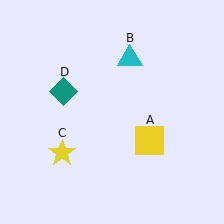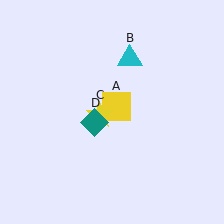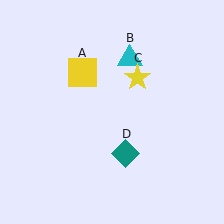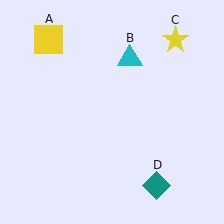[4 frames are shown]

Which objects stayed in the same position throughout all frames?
Cyan triangle (object B) remained stationary.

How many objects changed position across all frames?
3 objects changed position: yellow square (object A), yellow star (object C), teal diamond (object D).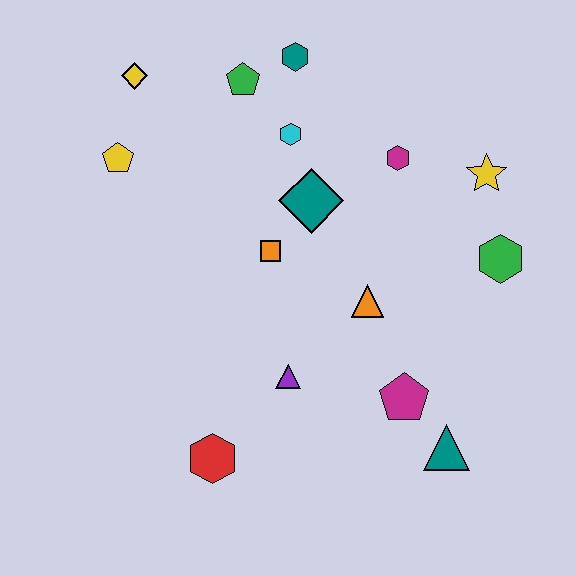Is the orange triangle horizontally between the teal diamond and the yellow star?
Yes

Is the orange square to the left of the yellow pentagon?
No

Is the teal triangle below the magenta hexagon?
Yes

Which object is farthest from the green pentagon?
The teal triangle is farthest from the green pentagon.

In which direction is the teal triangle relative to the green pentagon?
The teal triangle is below the green pentagon.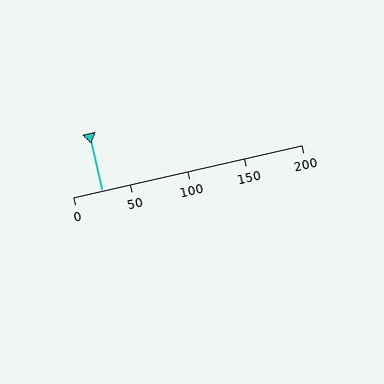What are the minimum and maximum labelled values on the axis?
The axis runs from 0 to 200.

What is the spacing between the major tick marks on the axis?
The major ticks are spaced 50 apart.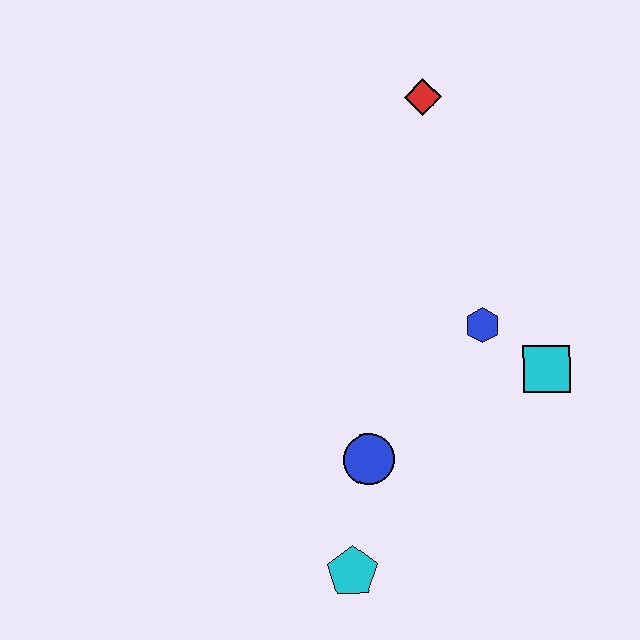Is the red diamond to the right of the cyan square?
No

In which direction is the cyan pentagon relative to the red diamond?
The cyan pentagon is below the red diamond.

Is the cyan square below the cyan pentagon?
No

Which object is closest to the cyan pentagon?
The blue circle is closest to the cyan pentagon.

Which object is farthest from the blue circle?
The red diamond is farthest from the blue circle.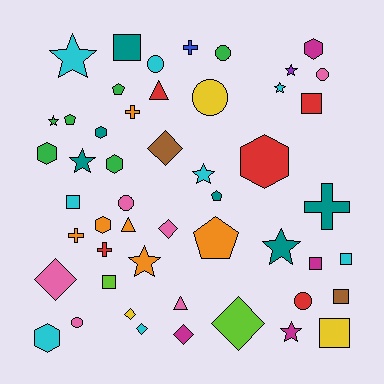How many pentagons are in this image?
There are 4 pentagons.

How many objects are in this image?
There are 50 objects.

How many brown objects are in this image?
There are 2 brown objects.